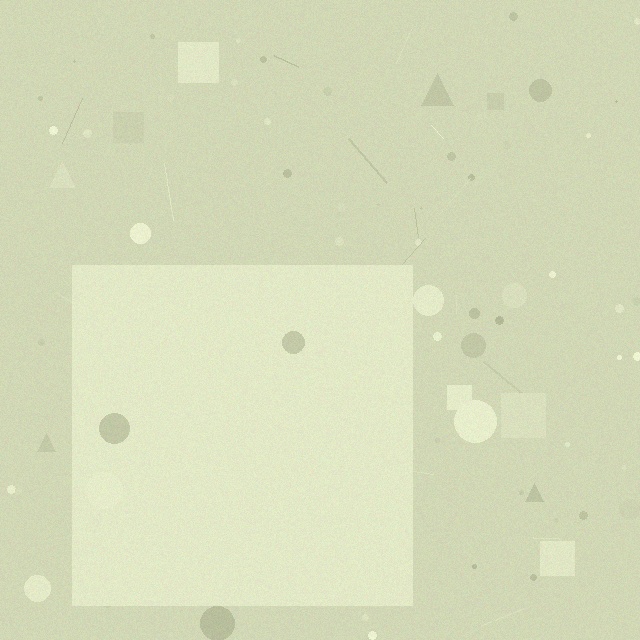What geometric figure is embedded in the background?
A square is embedded in the background.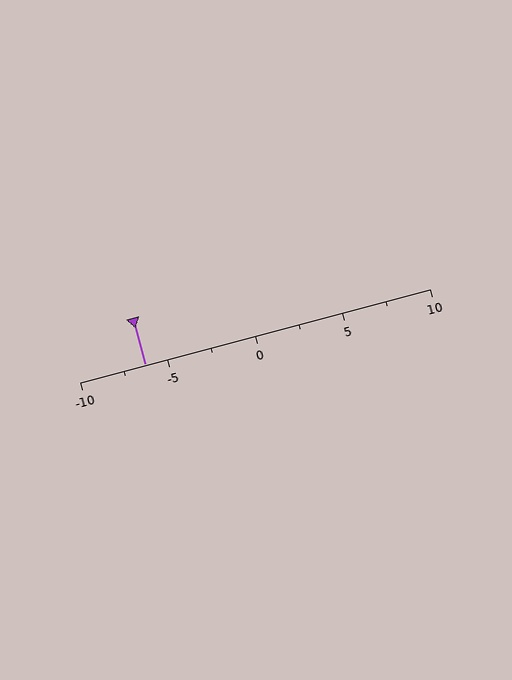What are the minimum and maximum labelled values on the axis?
The axis runs from -10 to 10.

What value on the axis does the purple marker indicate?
The marker indicates approximately -6.2.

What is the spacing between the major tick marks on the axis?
The major ticks are spaced 5 apart.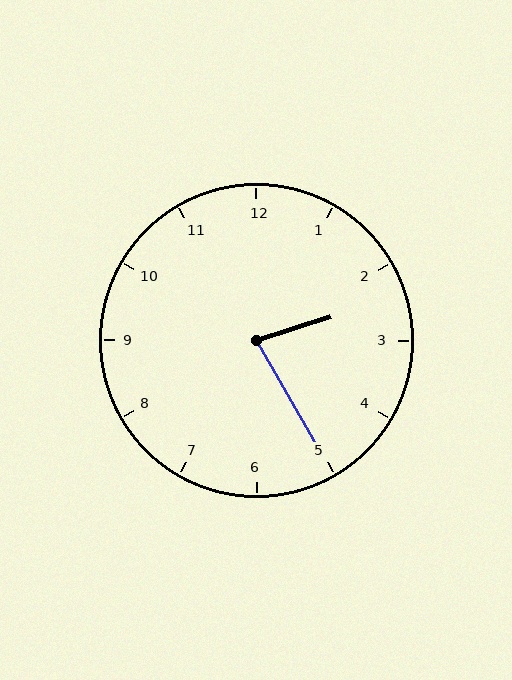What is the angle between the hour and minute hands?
Approximately 78 degrees.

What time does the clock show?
2:25.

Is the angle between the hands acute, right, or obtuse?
It is acute.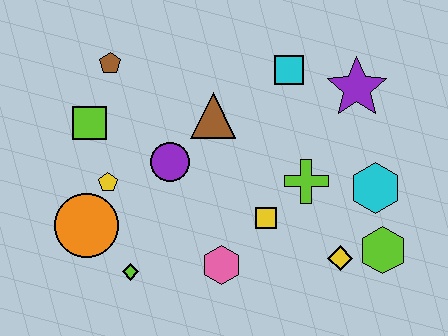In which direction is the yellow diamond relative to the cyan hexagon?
The yellow diamond is below the cyan hexagon.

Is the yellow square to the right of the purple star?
No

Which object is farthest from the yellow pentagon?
The lime hexagon is farthest from the yellow pentagon.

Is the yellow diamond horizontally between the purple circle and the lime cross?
No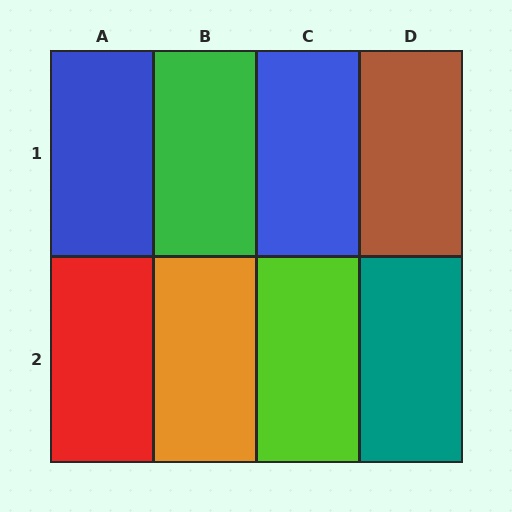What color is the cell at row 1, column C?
Blue.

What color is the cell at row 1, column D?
Brown.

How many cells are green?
1 cell is green.